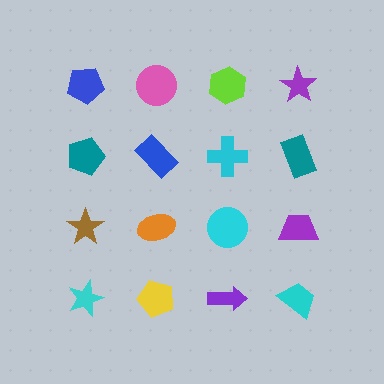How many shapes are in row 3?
4 shapes.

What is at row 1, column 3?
A lime hexagon.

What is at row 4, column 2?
A yellow pentagon.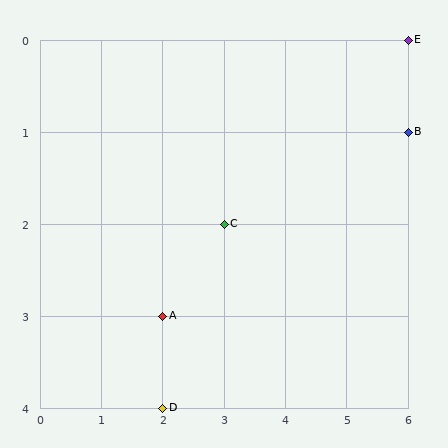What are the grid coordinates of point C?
Point C is at grid coordinates (3, 2).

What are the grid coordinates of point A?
Point A is at grid coordinates (2, 3).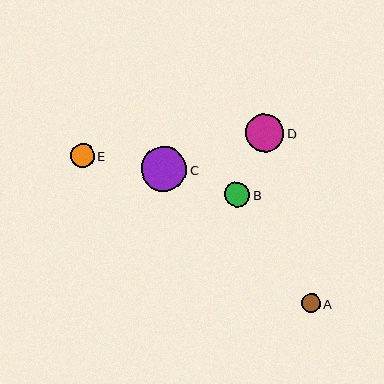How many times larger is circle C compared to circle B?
Circle C is approximately 1.8 times the size of circle B.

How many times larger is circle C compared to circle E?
Circle C is approximately 1.9 times the size of circle E.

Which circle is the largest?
Circle C is the largest with a size of approximately 45 pixels.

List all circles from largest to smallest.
From largest to smallest: C, D, B, E, A.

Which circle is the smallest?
Circle A is the smallest with a size of approximately 19 pixels.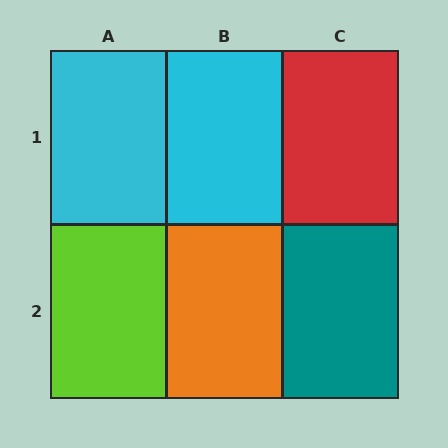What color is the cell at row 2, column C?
Teal.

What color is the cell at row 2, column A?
Lime.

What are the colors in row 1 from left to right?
Cyan, cyan, red.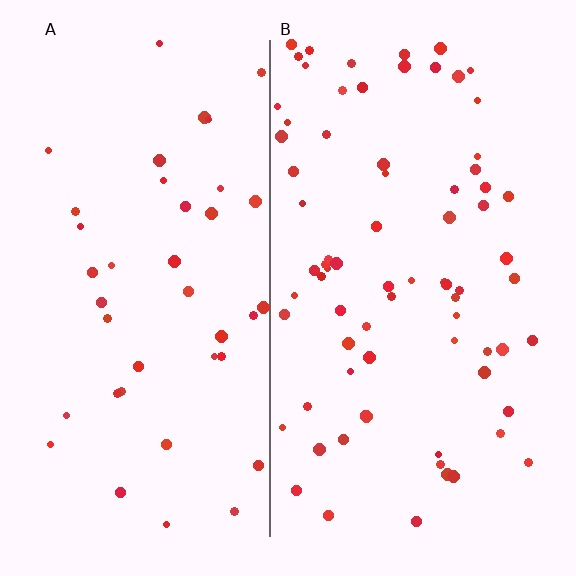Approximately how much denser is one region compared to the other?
Approximately 1.9× — region B over region A.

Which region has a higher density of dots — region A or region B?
B (the right).